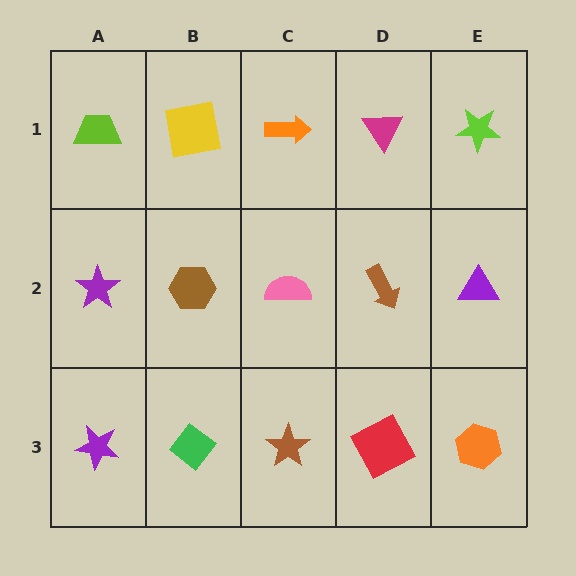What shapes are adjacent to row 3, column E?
A purple triangle (row 2, column E), a red square (row 3, column D).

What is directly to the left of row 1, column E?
A magenta triangle.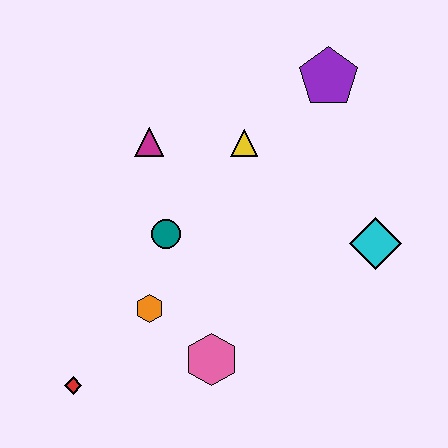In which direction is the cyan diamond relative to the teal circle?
The cyan diamond is to the right of the teal circle.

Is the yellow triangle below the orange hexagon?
No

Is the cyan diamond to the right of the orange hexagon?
Yes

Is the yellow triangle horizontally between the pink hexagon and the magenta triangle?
No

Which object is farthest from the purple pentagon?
The red diamond is farthest from the purple pentagon.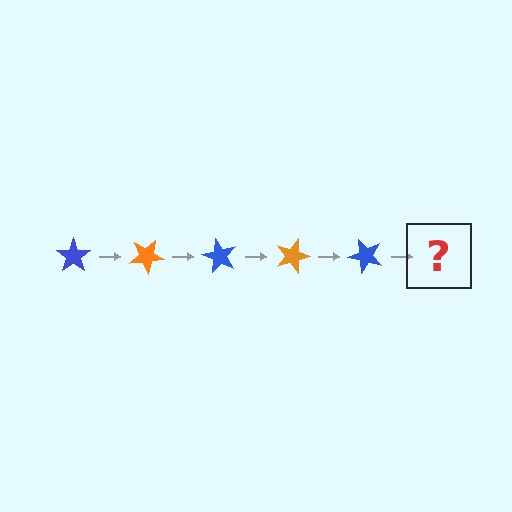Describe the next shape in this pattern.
It should be an orange star, rotated 150 degrees from the start.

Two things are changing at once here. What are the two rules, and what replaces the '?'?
The two rules are that it rotates 30 degrees each step and the color cycles through blue and orange. The '?' should be an orange star, rotated 150 degrees from the start.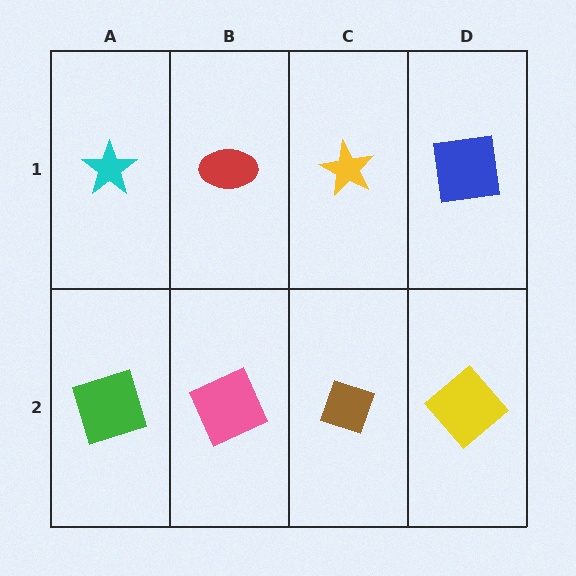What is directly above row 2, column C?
A yellow star.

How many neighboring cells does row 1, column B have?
3.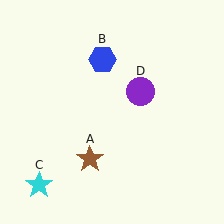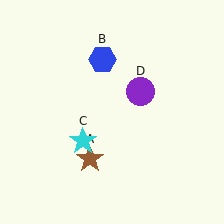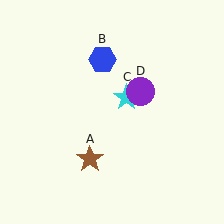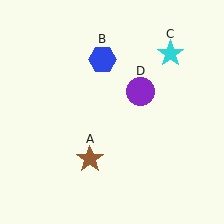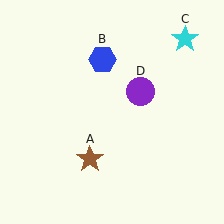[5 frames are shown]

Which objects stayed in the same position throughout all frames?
Brown star (object A) and blue hexagon (object B) and purple circle (object D) remained stationary.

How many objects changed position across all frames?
1 object changed position: cyan star (object C).